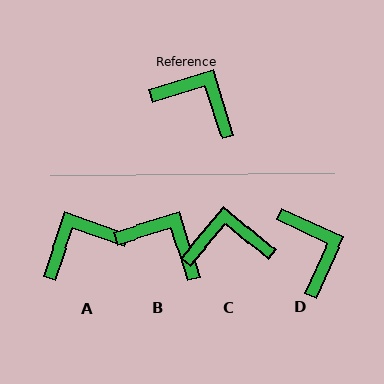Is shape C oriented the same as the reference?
No, it is off by about 32 degrees.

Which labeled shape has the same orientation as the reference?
B.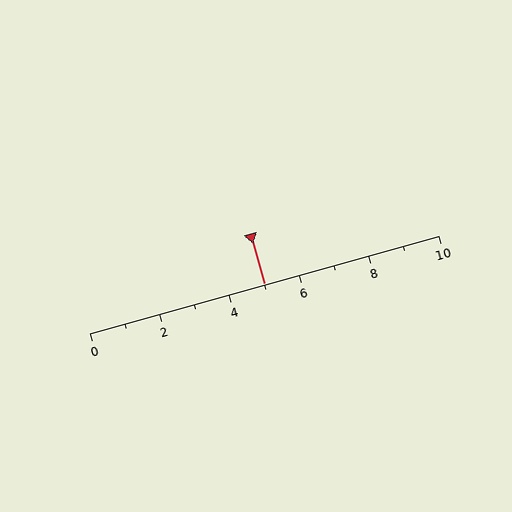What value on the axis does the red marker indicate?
The marker indicates approximately 5.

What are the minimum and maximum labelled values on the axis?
The axis runs from 0 to 10.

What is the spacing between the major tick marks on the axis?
The major ticks are spaced 2 apart.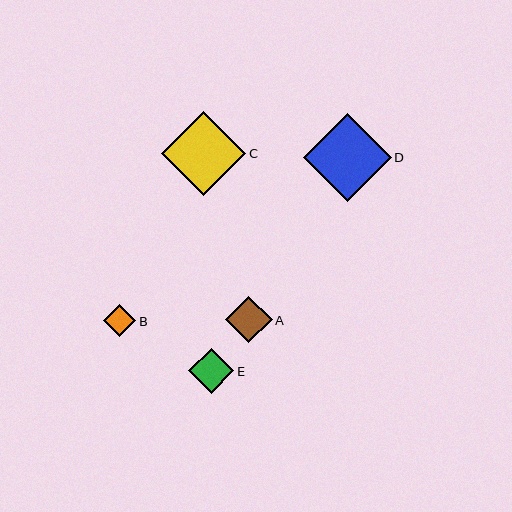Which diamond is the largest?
Diamond D is the largest with a size of approximately 88 pixels.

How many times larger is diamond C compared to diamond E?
Diamond C is approximately 1.9 times the size of diamond E.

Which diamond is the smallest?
Diamond B is the smallest with a size of approximately 32 pixels.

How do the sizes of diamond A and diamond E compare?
Diamond A and diamond E are approximately the same size.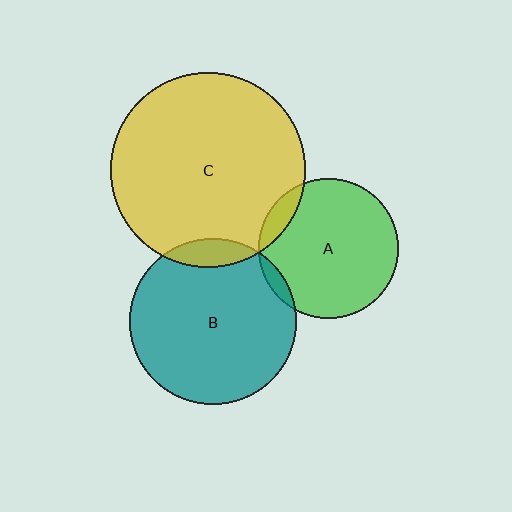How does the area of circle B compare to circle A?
Approximately 1.4 times.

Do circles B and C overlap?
Yes.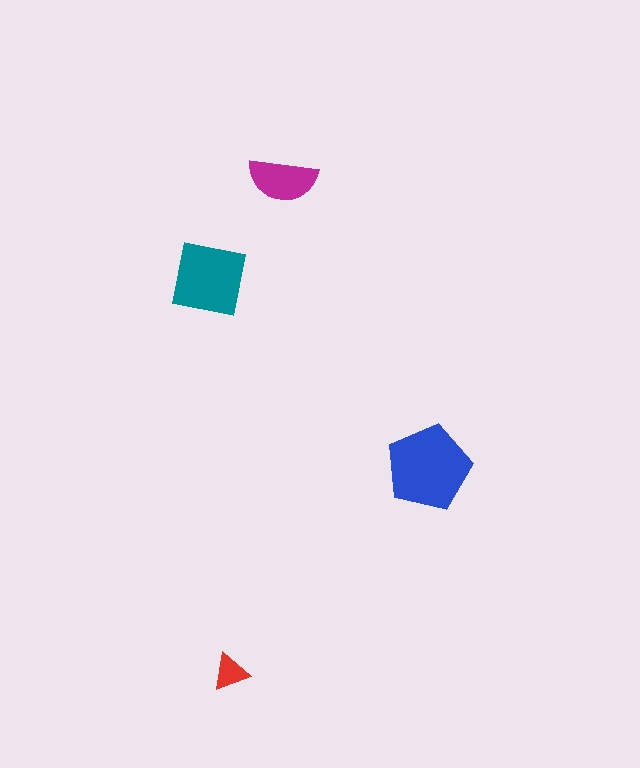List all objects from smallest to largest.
The red triangle, the magenta semicircle, the teal square, the blue pentagon.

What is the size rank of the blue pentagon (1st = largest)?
1st.